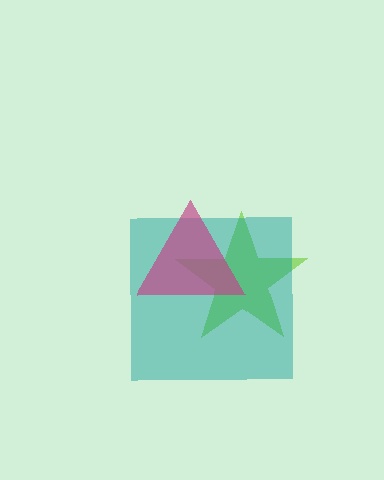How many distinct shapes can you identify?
There are 3 distinct shapes: a lime star, a teal square, a magenta triangle.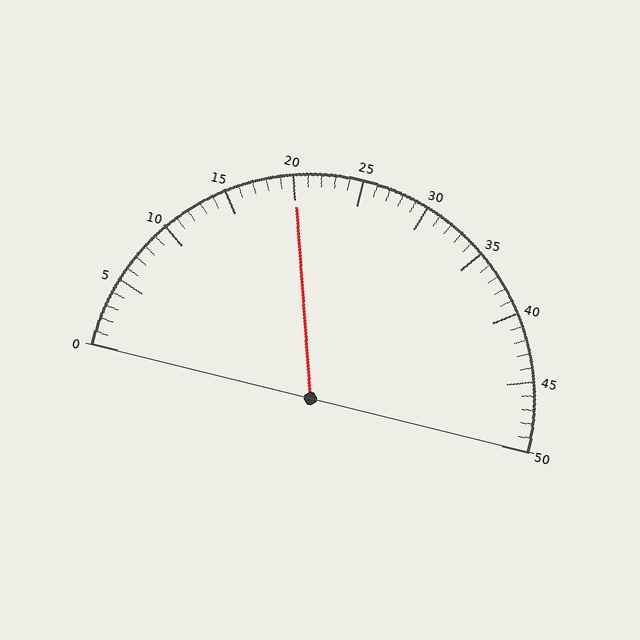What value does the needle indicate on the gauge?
The needle indicates approximately 20.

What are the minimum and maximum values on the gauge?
The gauge ranges from 0 to 50.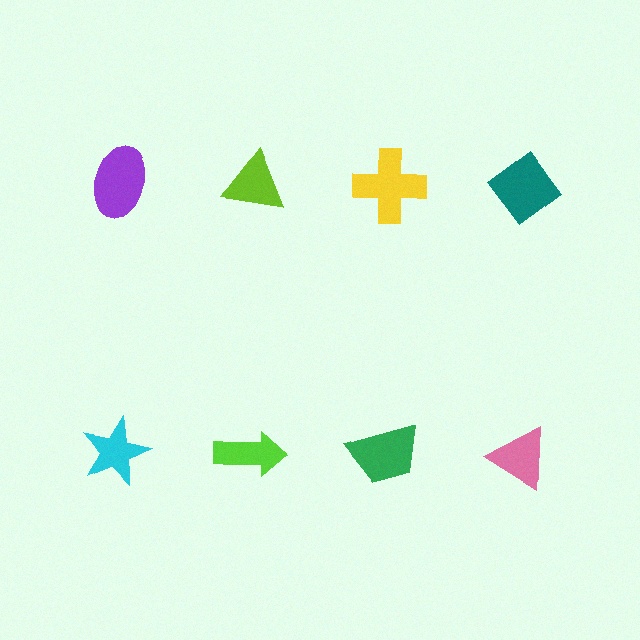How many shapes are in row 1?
4 shapes.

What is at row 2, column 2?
A lime arrow.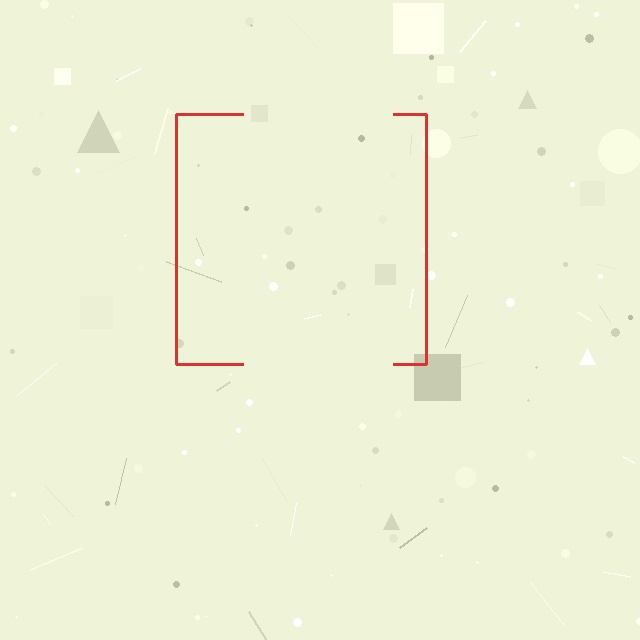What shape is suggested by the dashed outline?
The dashed outline suggests a square.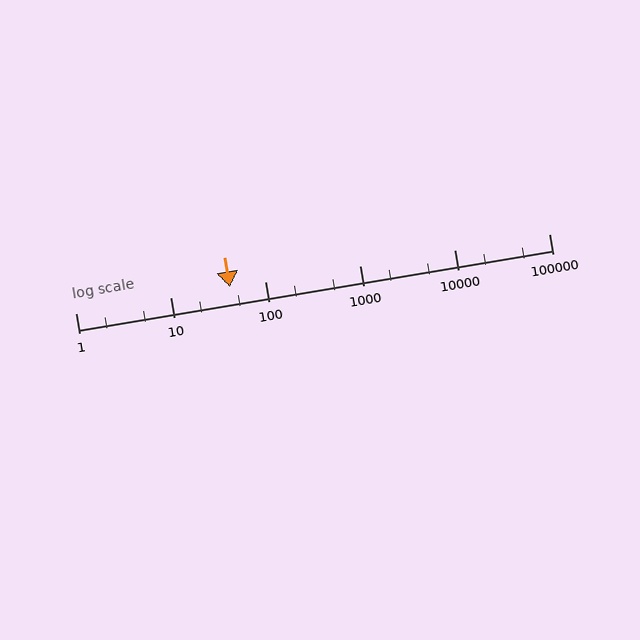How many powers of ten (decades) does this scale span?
The scale spans 5 decades, from 1 to 100000.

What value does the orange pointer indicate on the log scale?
The pointer indicates approximately 43.